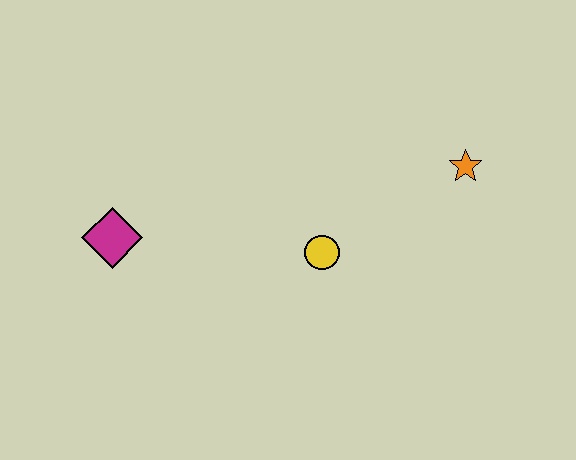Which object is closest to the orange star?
The yellow circle is closest to the orange star.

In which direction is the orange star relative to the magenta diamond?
The orange star is to the right of the magenta diamond.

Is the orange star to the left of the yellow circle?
No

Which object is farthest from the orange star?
The magenta diamond is farthest from the orange star.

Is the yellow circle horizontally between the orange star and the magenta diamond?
Yes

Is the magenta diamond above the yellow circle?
Yes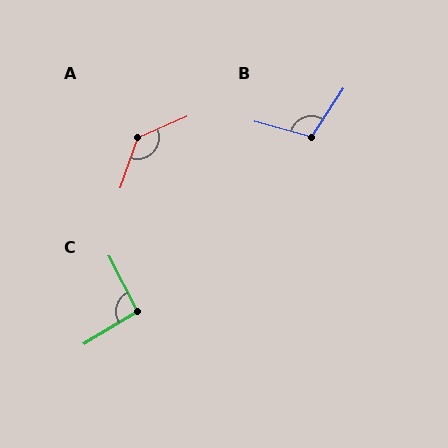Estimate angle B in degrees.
Approximately 108 degrees.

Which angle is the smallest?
C, at approximately 94 degrees.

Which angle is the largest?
A, at approximately 132 degrees.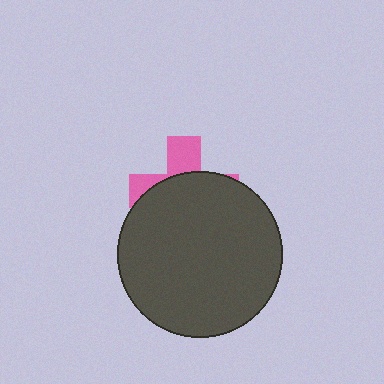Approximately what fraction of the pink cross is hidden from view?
Roughly 68% of the pink cross is hidden behind the dark gray circle.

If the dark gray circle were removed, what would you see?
You would see the complete pink cross.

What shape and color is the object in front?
The object in front is a dark gray circle.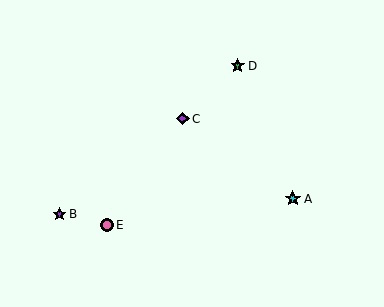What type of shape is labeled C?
Shape C is a purple diamond.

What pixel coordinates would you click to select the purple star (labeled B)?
Click at (60, 214) to select the purple star B.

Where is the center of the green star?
The center of the green star is at (238, 66).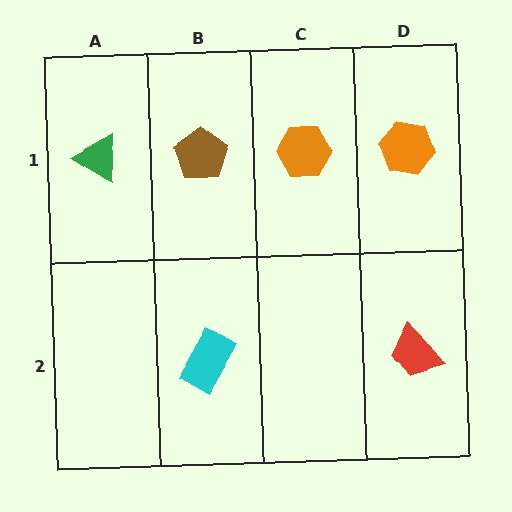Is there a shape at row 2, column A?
No, that cell is empty.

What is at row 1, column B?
A brown pentagon.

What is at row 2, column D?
A red trapezoid.